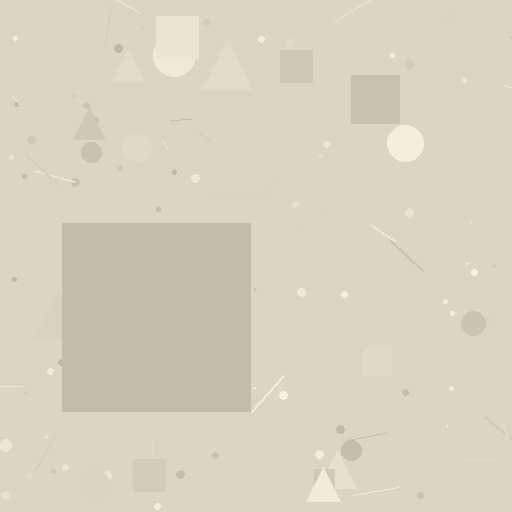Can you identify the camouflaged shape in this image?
The camouflaged shape is a square.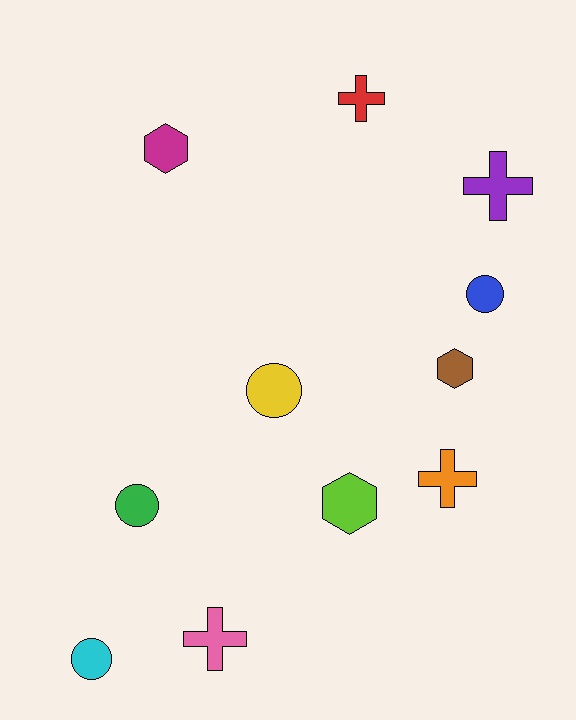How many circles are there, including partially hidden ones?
There are 4 circles.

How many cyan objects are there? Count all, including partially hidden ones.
There is 1 cyan object.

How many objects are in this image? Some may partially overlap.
There are 11 objects.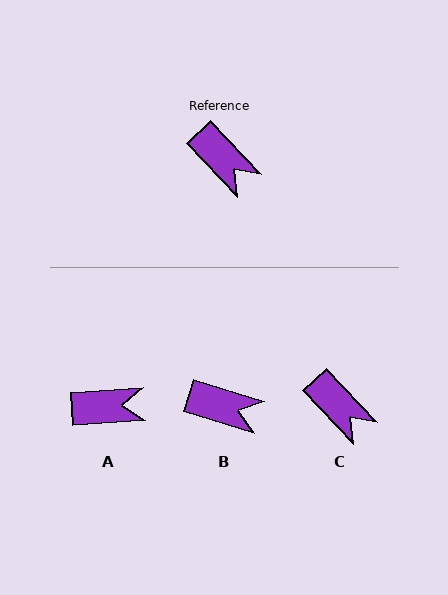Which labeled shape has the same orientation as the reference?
C.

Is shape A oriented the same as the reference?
No, it is off by about 50 degrees.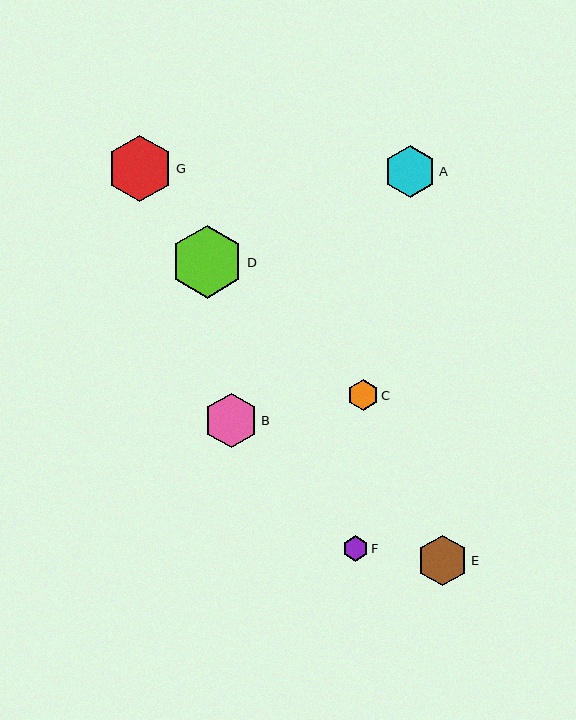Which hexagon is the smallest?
Hexagon F is the smallest with a size of approximately 26 pixels.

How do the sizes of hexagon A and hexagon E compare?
Hexagon A and hexagon E are approximately the same size.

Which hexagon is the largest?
Hexagon D is the largest with a size of approximately 73 pixels.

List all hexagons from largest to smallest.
From largest to smallest: D, G, B, A, E, C, F.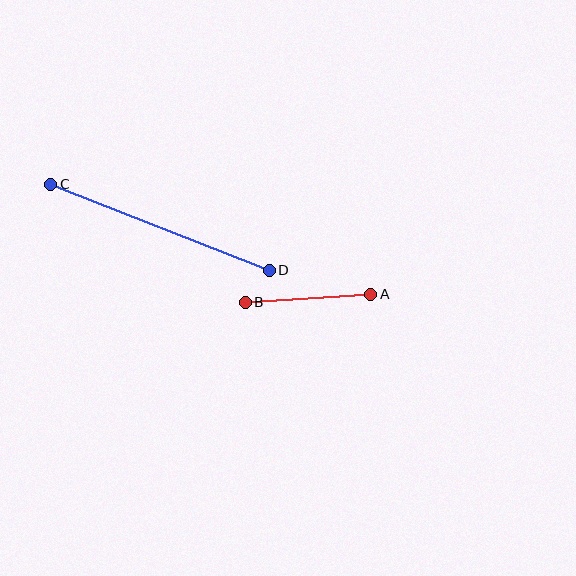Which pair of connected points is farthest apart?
Points C and D are farthest apart.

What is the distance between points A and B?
The distance is approximately 126 pixels.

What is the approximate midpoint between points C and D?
The midpoint is at approximately (160, 227) pixels.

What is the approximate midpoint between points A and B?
The midpoint is at approximately (308, 298) pixels.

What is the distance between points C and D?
The distance is approximately 235 pixels.